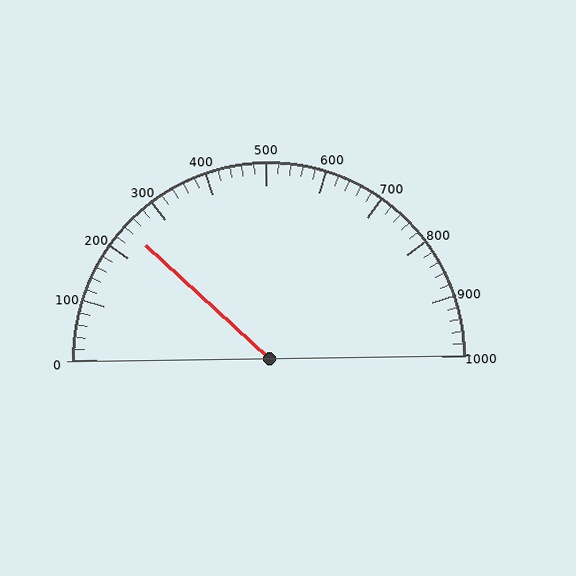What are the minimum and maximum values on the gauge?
The gauge ranges from 0 to 1000.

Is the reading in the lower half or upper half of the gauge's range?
The reading is in the lower half of the range (0 to 1000).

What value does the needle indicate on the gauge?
The needle indicates approximately 240.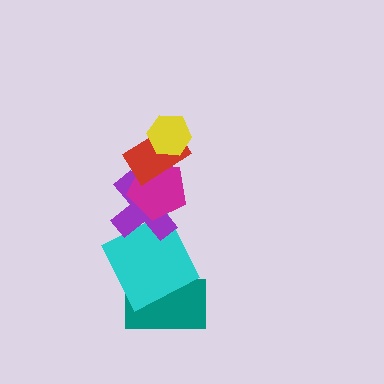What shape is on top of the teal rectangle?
The cyan square is on top of the teal rectangle.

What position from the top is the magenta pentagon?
The magenta pentagon is 3rd from the top.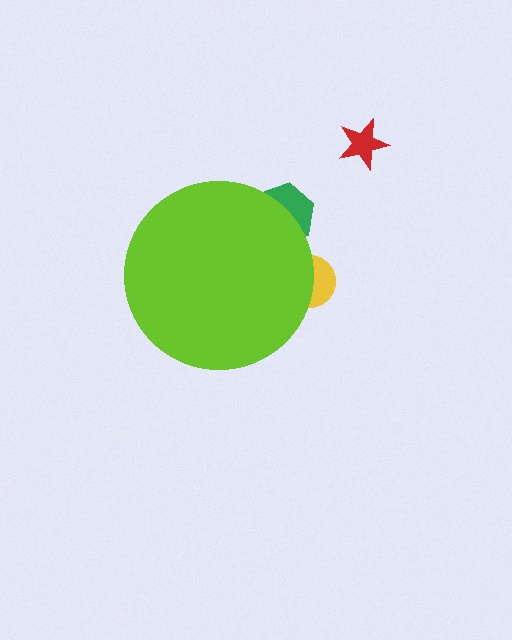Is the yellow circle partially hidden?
Yes, the yellow circle is partially hidden behind the lime circle.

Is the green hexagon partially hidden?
Yes, the green hexagon is partially hidden behind the lime circle.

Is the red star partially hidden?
No, the red star is fully visible.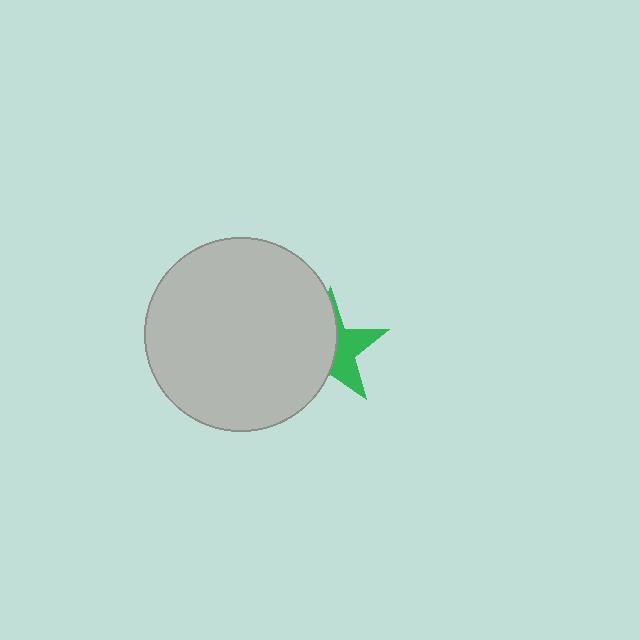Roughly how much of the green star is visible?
A small part of it is visible (roughly 42%).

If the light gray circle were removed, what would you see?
You would see the complete green star.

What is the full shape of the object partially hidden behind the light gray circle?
The partially hidden object is a green star.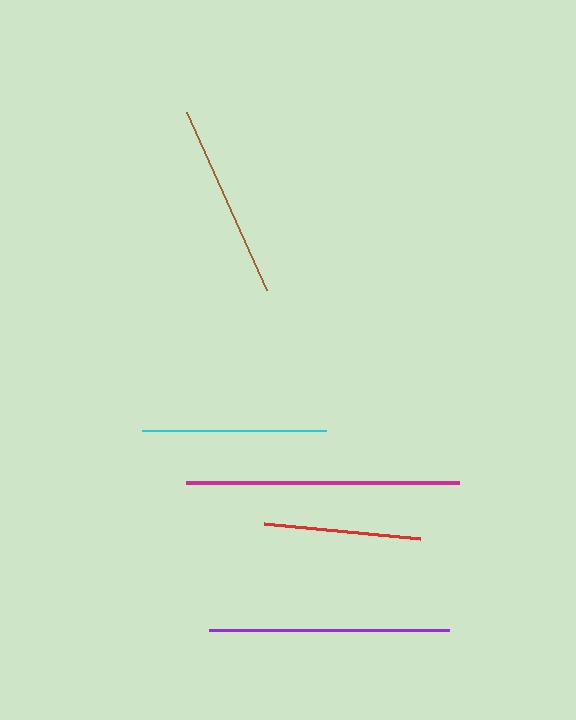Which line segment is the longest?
The magenta line is the longest at approximately 273 pixels.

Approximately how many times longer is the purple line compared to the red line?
The purple line is approximately 1.5 times the length of the red line.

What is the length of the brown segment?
The brown segment is approximately 195 pixels long.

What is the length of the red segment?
The red segment is approximately 158 pixels long.